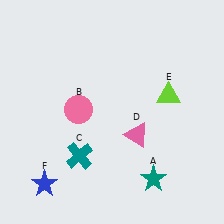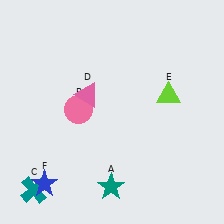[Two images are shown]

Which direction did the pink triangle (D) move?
The pink triangle (D) moved left.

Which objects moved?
The objects that moved are: the teal star (A), the teal cross (C), the pink triangle (D).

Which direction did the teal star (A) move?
The teal star (A) moved left.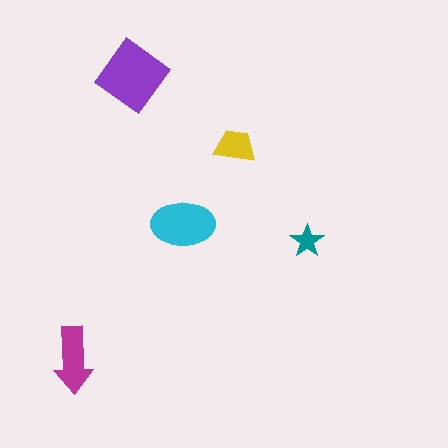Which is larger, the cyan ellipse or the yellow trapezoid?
The cyan ellipse.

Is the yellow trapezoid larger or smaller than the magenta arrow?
Smaller.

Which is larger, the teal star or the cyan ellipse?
The cyan ellipse.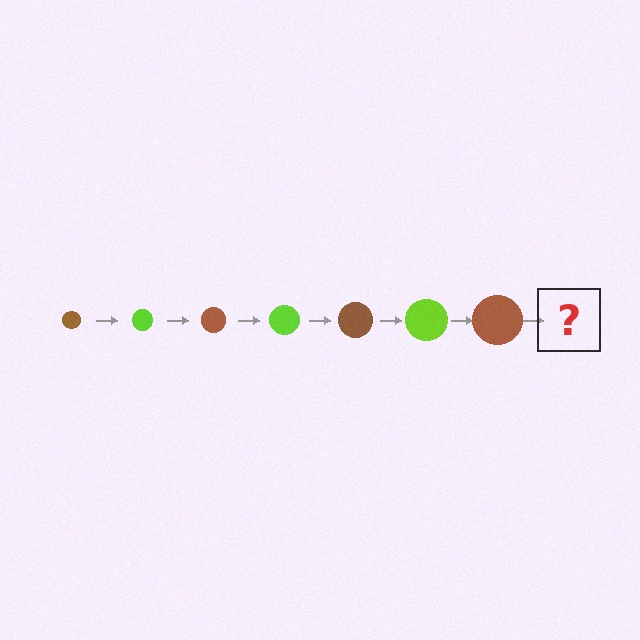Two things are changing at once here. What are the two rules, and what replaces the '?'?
The two rules are that the circle grows larger each step and the color cycles through brown and lime. The '?' should be a lime circle, larger than the previous one.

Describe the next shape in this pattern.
It should be a lime circle, larger than the previous one.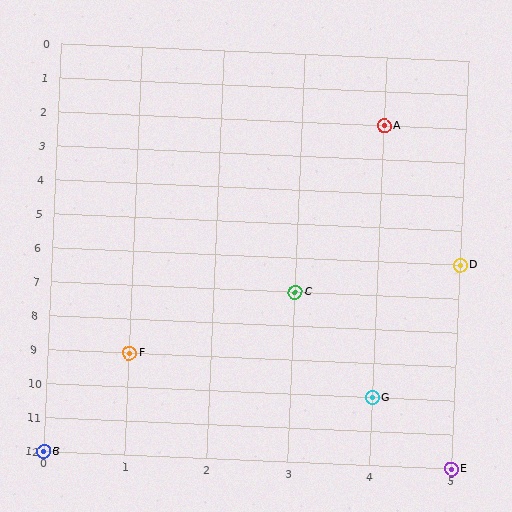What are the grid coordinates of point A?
Point A is at grid coordinates (4, 2).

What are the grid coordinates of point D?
Point D is at grid coordinates (5, 6).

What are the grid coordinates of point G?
Point G is at grid coordinates (4, 10).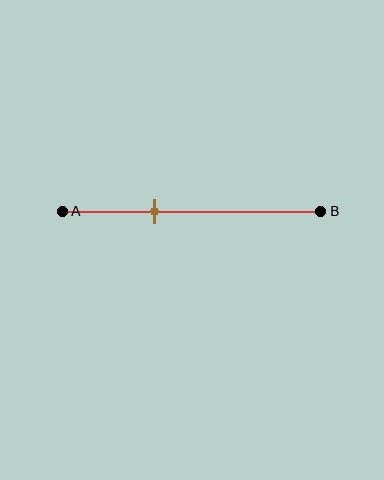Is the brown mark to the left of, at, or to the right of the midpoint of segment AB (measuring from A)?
The brown mark is to the left of the midpoint of segment AB.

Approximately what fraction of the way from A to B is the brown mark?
The brown mark is approximately 35% of the way from A to B.